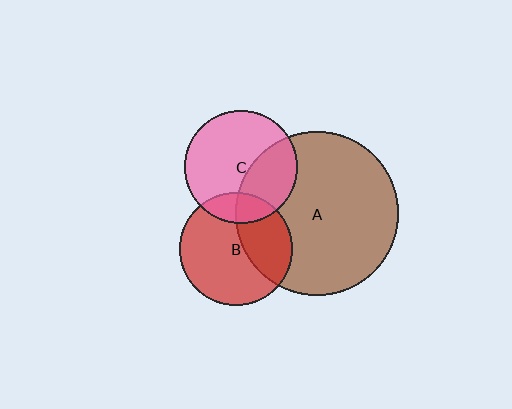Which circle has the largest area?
Circle A (brown).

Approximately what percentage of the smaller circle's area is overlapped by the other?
Approximately 15%.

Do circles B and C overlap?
Yes.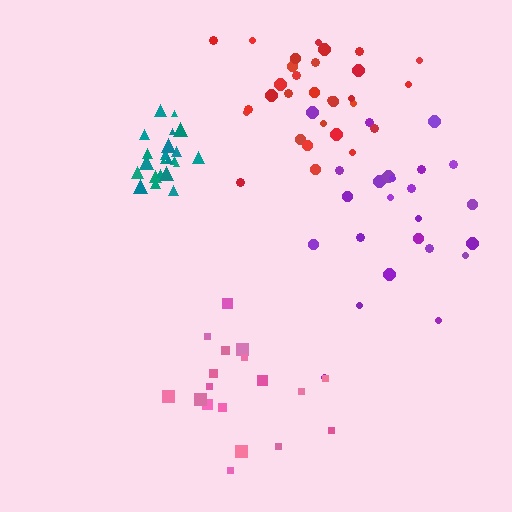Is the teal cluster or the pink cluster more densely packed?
Teal.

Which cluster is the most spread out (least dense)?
Purple.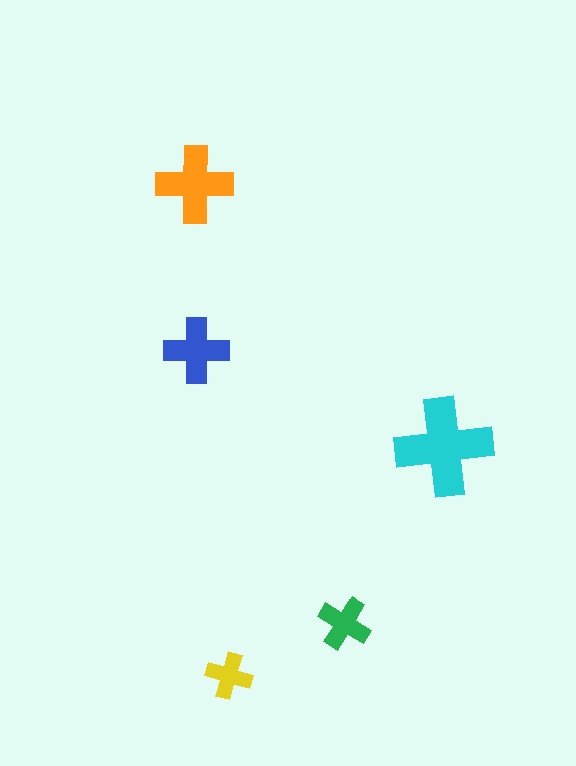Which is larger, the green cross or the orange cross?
The orange one.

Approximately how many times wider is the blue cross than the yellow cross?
About 1.5 times wider.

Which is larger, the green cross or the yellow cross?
The green one.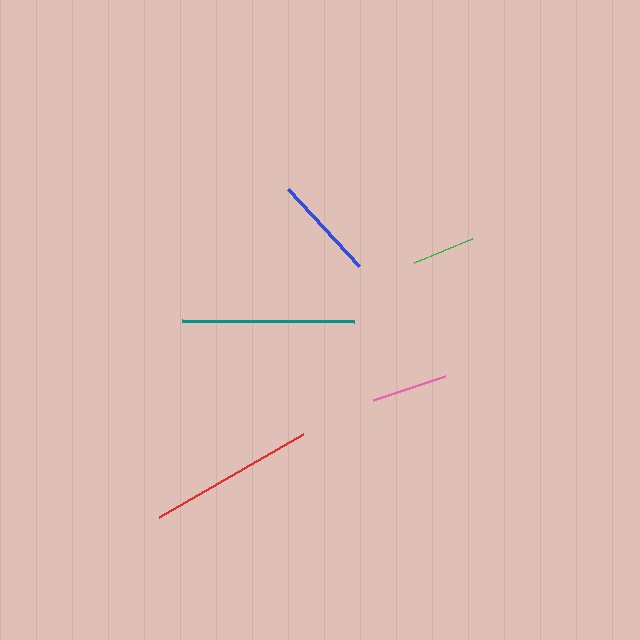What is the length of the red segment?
The red segment is approximately 166 pixels long.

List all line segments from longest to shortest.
From longest to shortest: teal, red, blue, pink, green.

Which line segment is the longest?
The teal line is the longest at approximately 172 pixels.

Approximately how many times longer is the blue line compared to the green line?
The blue line is approximately 1.7 times the length of the green line.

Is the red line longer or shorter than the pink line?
The red line is longer than the pink line.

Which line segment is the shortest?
The green line is the shortest at approximately 63 pixels.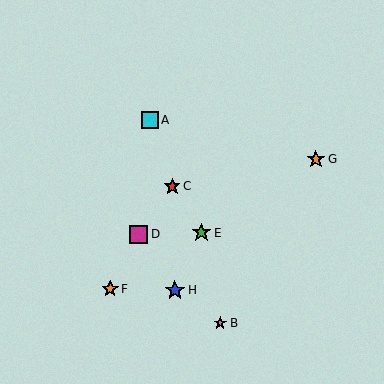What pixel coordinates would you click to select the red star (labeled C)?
Click at (172, 186) to select the red star C.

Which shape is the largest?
The blue star (labeled H) is the largest.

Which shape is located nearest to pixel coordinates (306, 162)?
The orange star (labeled G) at (316, 159) is nearest to that location.